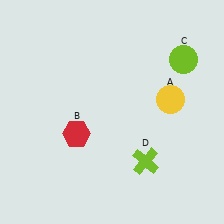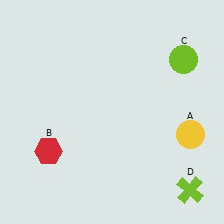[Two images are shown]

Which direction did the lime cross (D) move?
The lime cross (D) moved right.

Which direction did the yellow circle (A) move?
The yellow circle (A) moved down.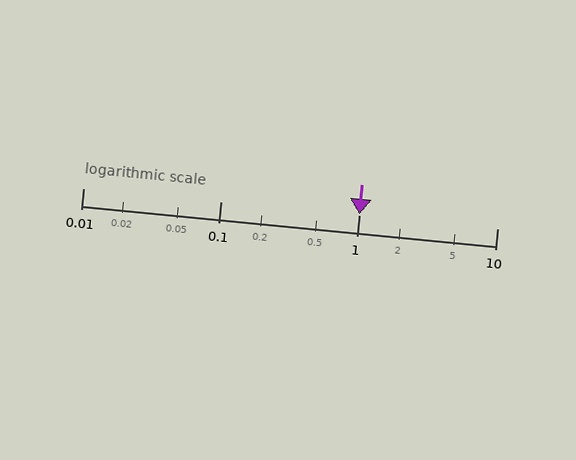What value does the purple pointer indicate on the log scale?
The pointer indicates approximately 1.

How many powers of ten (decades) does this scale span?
The scale spans 3 decades, from 0.01 to 10.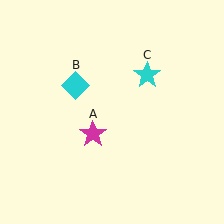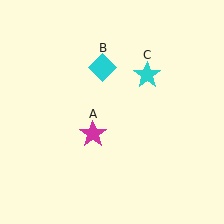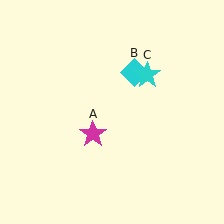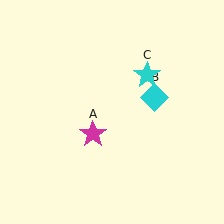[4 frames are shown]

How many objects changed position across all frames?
1 object changed position: cyan diamond (object B).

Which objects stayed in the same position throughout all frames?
Magenta star (object A) and cyan star (object C) remained stationary.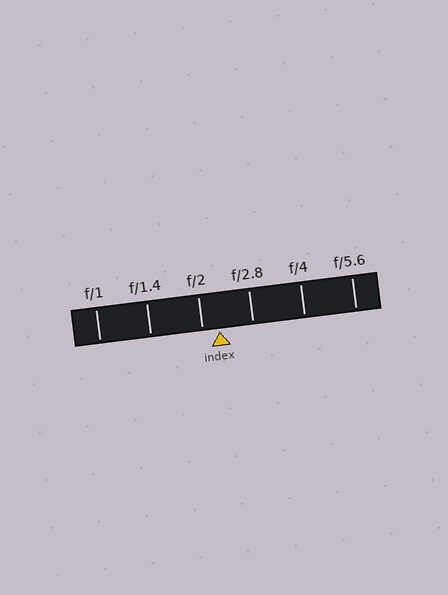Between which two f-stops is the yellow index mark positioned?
The index mark is between f/2 and f/2.8.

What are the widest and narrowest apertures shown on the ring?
The widest aperture shown is f/1 and the narrowest is f/5.6.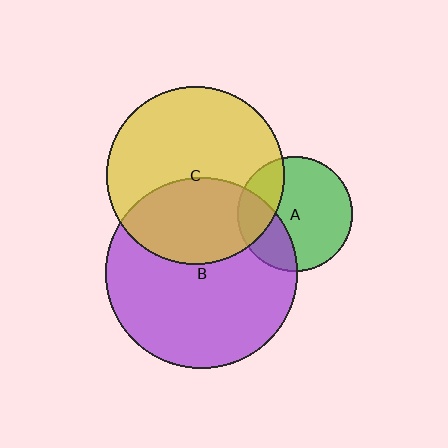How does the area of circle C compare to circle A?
Approximately 2.4 times.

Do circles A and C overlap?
Yes.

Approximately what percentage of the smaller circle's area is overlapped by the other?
Approximately 25%.